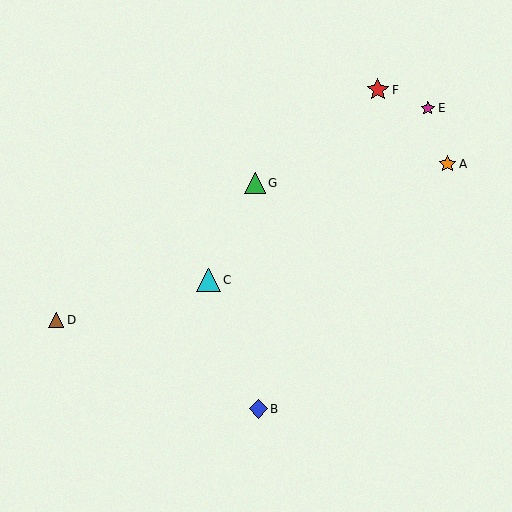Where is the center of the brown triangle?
The center of the brown triangle is at (56, 320).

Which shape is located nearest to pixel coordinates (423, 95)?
The magenta star (labeled E) at (428, 108) is nearest to that location.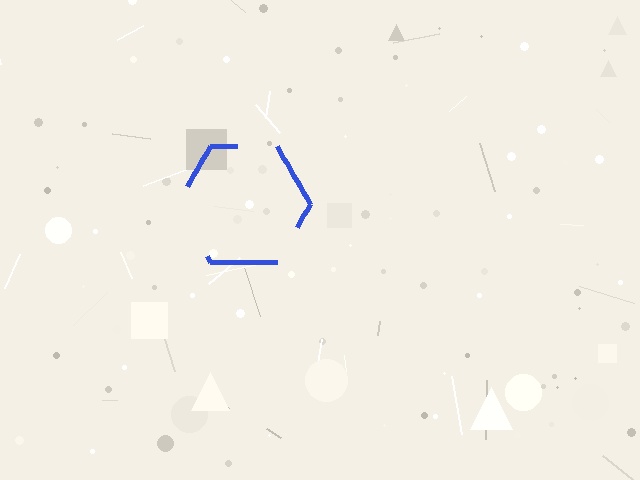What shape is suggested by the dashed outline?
The dashed outline suggests a hexagon.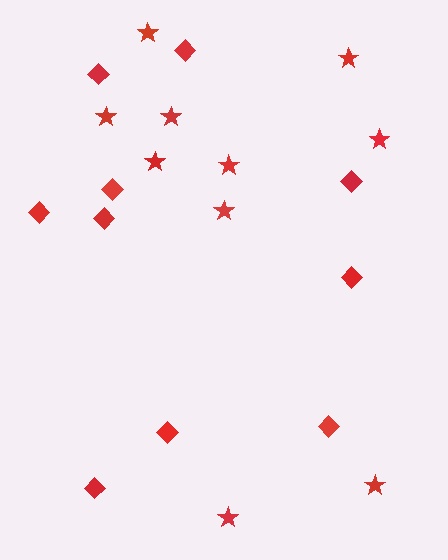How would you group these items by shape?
There are 2 groups: one group of diamonds (10) and one group of stars (10).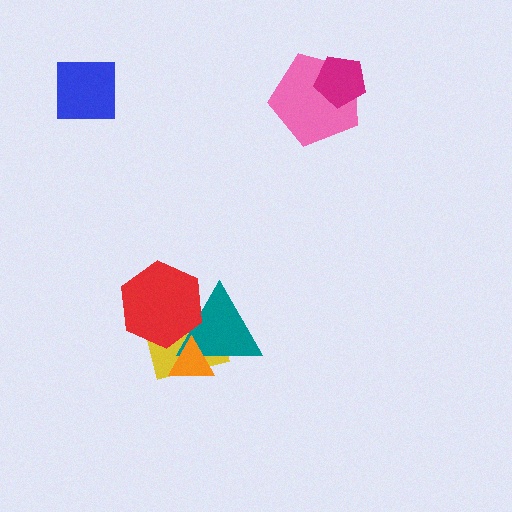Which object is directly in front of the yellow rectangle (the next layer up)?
The teal triangle is directly in front of the yellow rectangle.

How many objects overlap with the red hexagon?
2 objects overlap with the red hexagon.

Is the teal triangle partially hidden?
Yes, it is partially covered by another shape.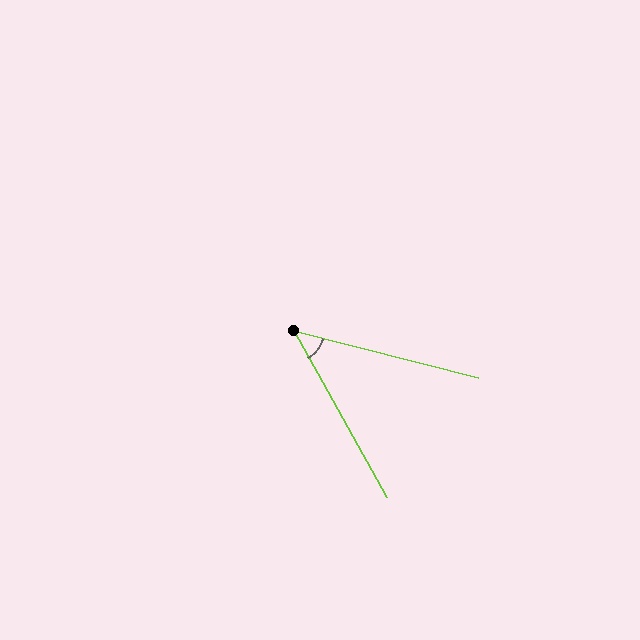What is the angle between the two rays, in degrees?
Approximately 47 degrees.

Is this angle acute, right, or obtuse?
It is acute.